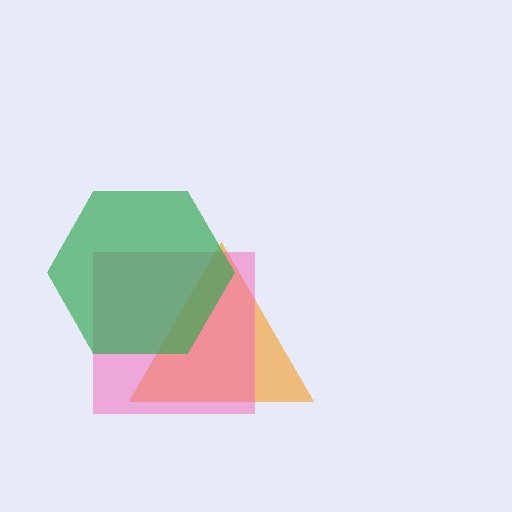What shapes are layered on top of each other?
The layered shapes are: an orange triangle, a pink square, a green hexagon.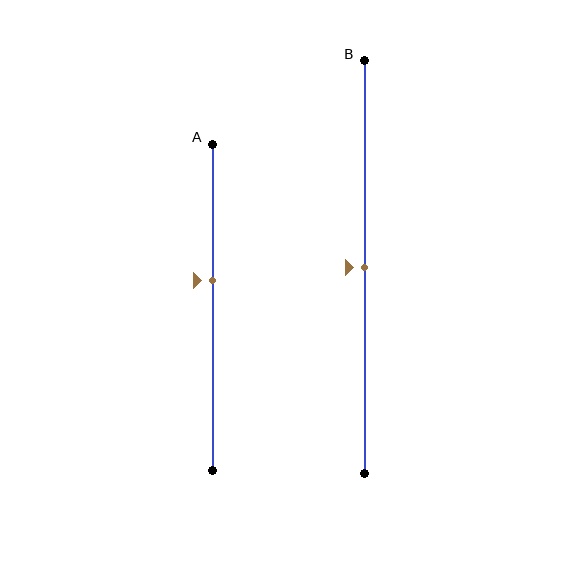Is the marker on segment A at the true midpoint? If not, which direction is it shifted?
No, the marker on segment A is shifted upward by about 8% of the segment length.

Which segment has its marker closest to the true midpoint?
Segment B has its marker closest to the true midpoint.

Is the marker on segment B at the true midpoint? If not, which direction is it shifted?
Yes, the marker on segment B is at the true midpoint.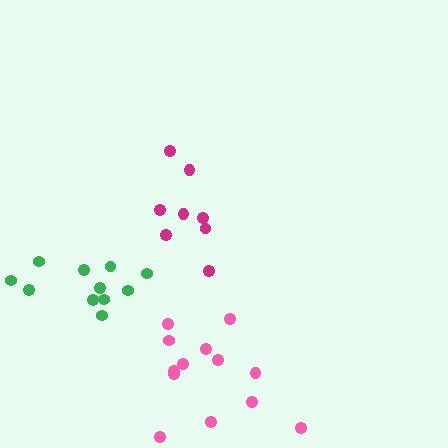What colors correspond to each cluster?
The clusters are colored: magenta, pink, green.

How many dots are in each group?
Group 1: 8 dots, Group 2: 13 dots, Group 3: 11 dots (32 total).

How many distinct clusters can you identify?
There are 3 distinct clusters.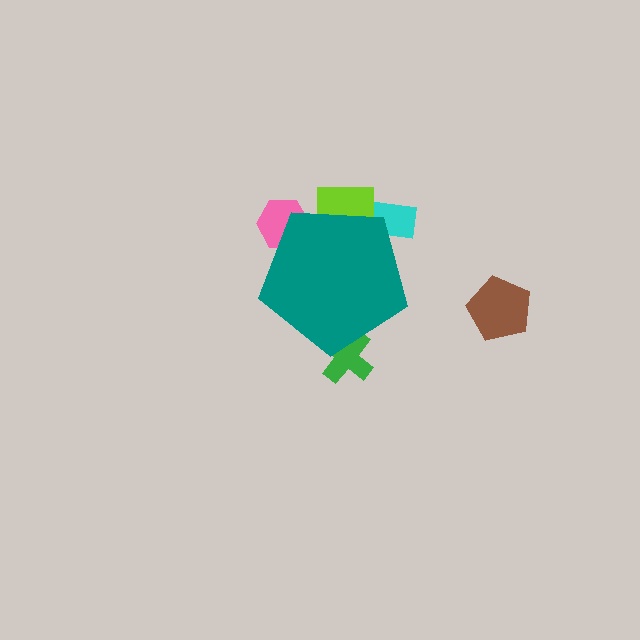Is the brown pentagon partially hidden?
No, the brown pentagon is fully visible.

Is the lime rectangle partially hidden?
Yes, the lime rectangle is partially hidden behind the teal pentagon.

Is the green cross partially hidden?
Yes, the green cross is partially hidden behind the teal pentagon.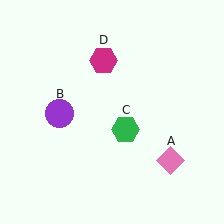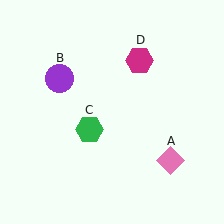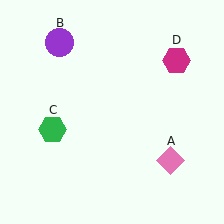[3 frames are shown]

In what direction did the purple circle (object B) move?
The purple circle (object B) moved up.